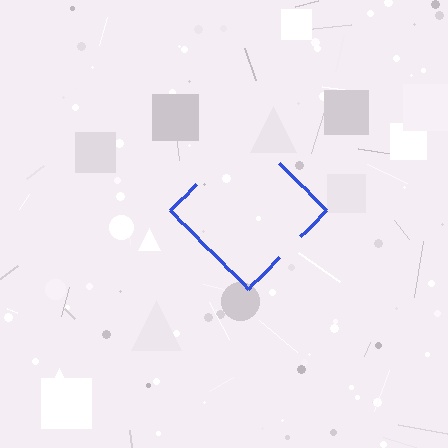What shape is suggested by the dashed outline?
The dashed outline suggests a diamond.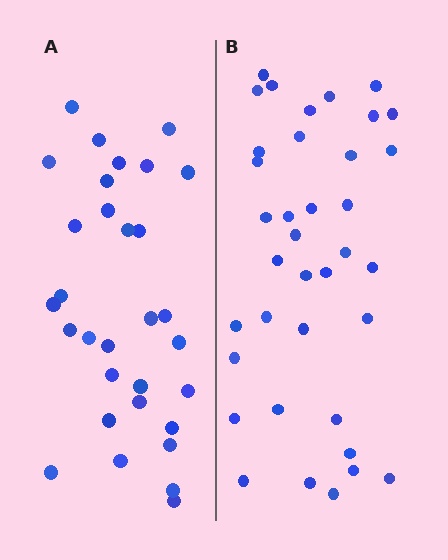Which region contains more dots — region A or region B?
Region B (the right region) has more dots.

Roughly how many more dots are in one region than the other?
Region B has about 6 more dots than region A.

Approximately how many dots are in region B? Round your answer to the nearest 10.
About 40 dots. (The exact count is 37, which rounds to 40.)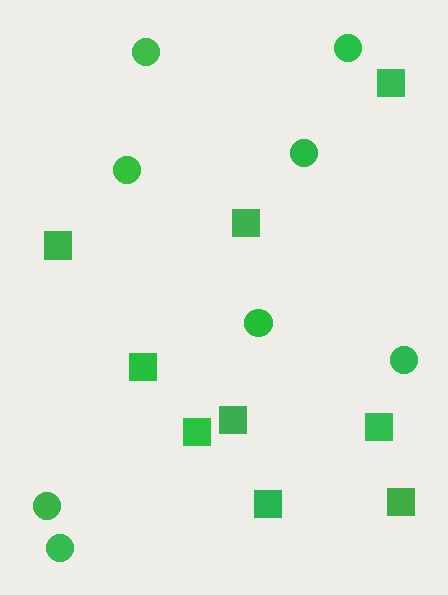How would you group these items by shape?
There are 2 groups: one group of squares (9) and one group of circles (8).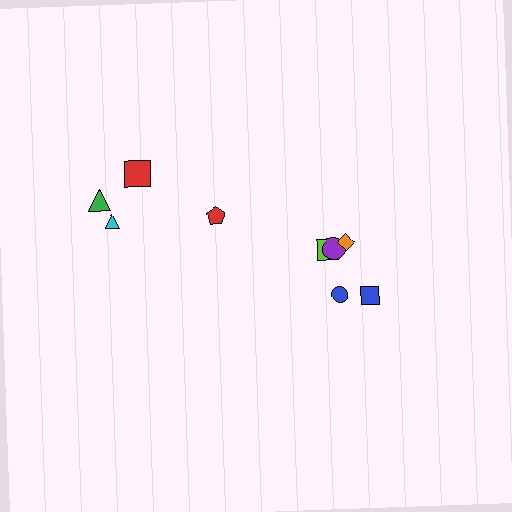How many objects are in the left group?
There are 4 objects.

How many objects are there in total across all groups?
There are 10 objects.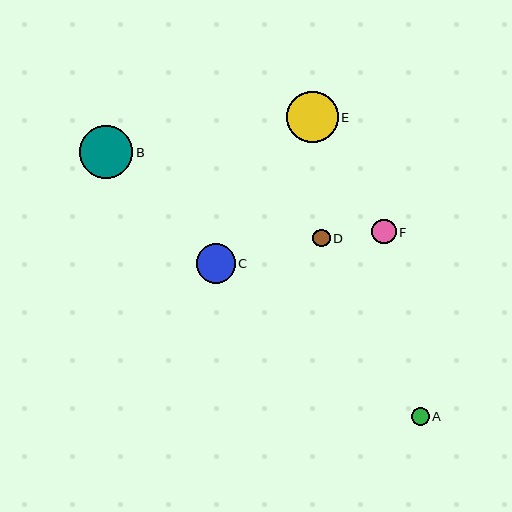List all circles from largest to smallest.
From largest to smallest: B, E, C, F, A, D.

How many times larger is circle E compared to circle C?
Circle E is approximately 1.3 times the size of circle C.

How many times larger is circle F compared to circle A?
Circle F is approximately 1.4 times the size of circle A.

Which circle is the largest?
Circle B is the largest with a size of approximately 53 pixels.